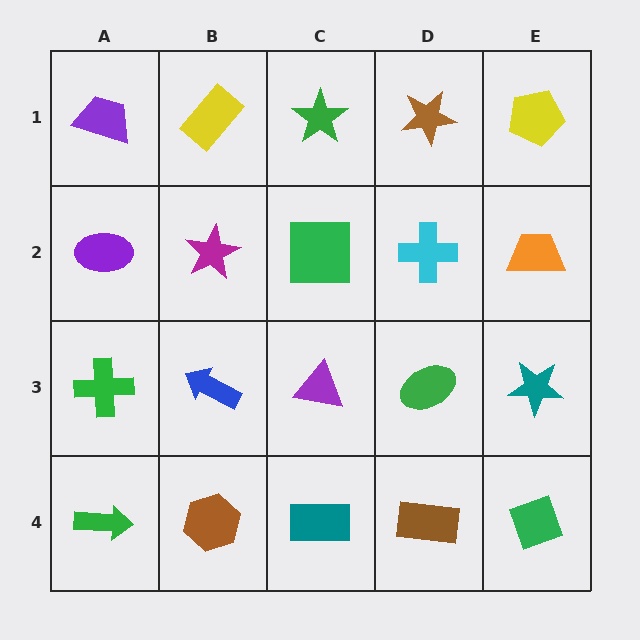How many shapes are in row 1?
5 shapes.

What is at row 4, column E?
A green diamond.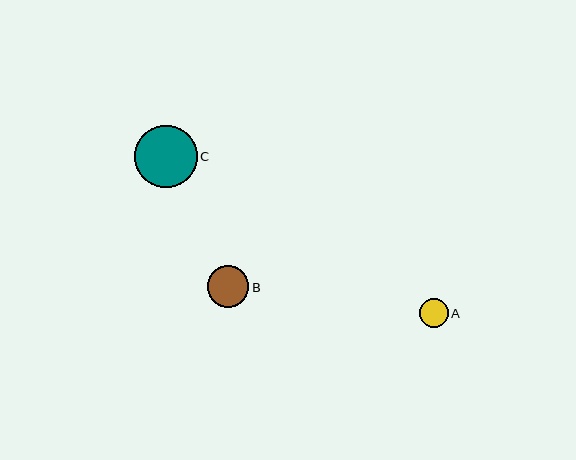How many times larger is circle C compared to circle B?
Circle C is approximately 1.5 times the size of circle B.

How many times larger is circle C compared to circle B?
Circle C is approximately 1.5 times the size of circle B.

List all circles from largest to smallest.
From largest to smallest: C, B, A.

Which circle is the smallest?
Circle A is the smallest with a size of approximately 28 pixels.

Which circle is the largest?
Circle C is the largest with a size of approximately 63 pixels.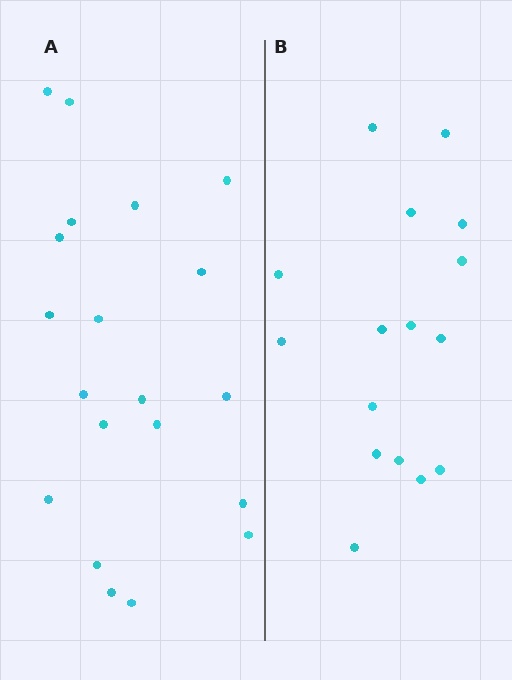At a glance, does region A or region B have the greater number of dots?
Region A (the left region) has more dots.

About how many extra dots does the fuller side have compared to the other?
Region A has about 4 more dots than region B.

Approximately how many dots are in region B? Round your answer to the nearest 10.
About 20 dots. (The exact count is 16, which rounds to 20.)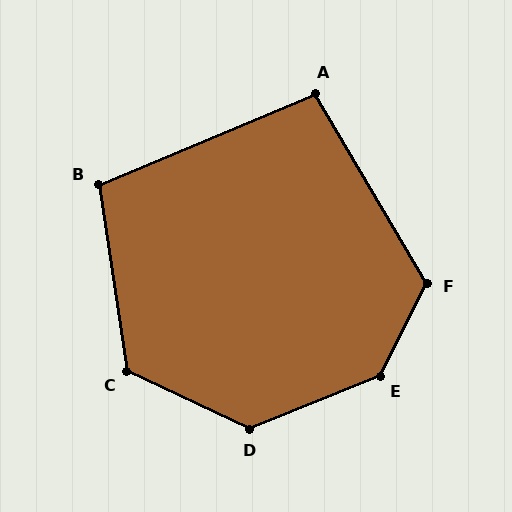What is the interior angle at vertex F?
Approximately 123 degrees (obtuse).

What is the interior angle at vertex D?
Approximately 133 degrees (obtuse).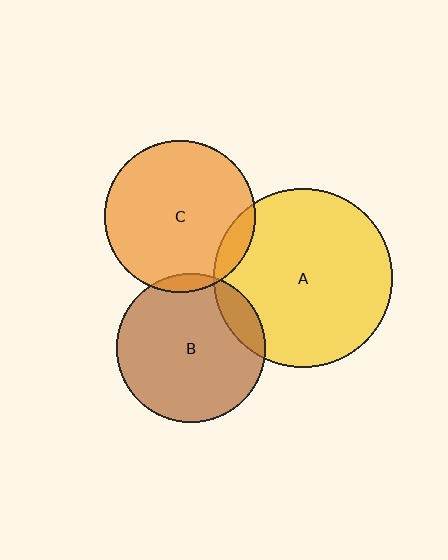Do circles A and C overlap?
Yes.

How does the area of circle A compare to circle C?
Approximately 1.4 times.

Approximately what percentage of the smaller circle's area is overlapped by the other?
Approximately 10%.